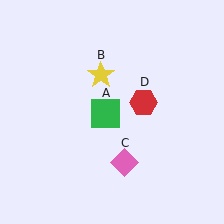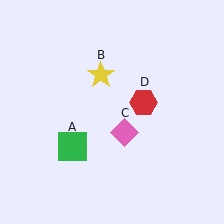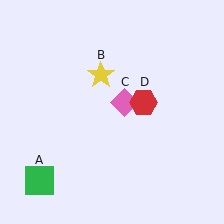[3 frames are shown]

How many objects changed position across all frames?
2 objects changed position: green square (object A), pink diamond (object C).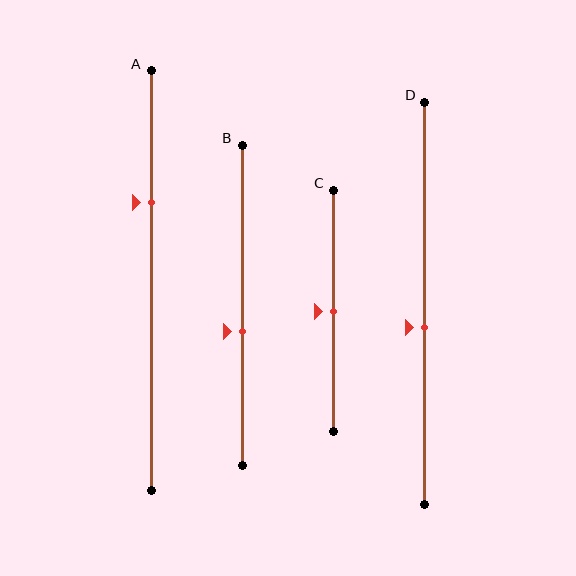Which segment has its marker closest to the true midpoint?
Segment C has its marker closest to the true midpoint.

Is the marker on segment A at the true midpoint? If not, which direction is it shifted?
No, the marker on segment A is shifted upward by about 19% of the segment length.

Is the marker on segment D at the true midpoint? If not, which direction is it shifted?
No, the marker on segment D is shifted downward by about 6% of the segment length.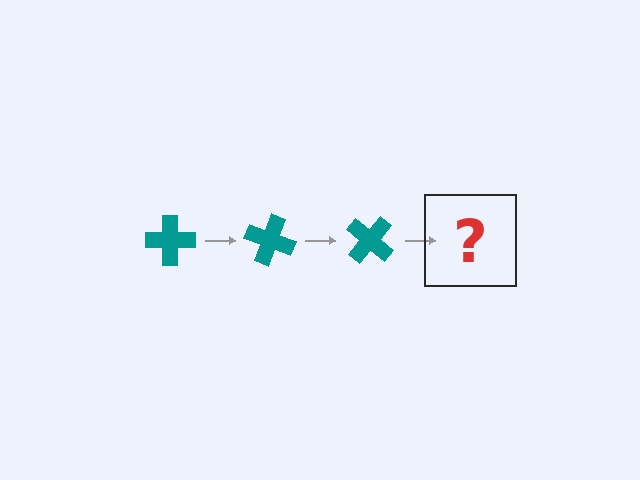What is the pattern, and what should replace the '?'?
The pattern is that the cross rotates 20 degrees each step. The '?' should be a teal cross rotated 60 degrees.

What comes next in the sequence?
The next element should be a teal cross rotated 60 degrees.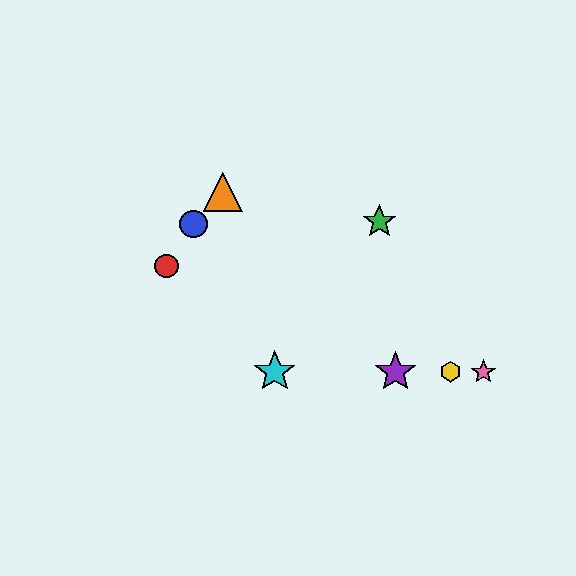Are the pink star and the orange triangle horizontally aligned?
No, the pink star is at y≈372 and the orange triangle is at y≈192.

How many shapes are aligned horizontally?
4 shapes (the yellow hexagon, the purple star, the cyan star, the pink star) are aligned horizontally.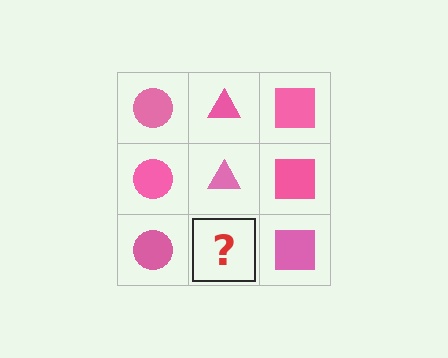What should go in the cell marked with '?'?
The missing cell should contain a pink triangle.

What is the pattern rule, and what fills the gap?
The rule is that each column has a consistent shape. The gap should be filled with a pink triangle.